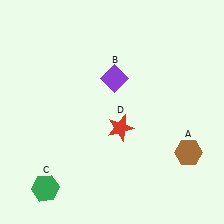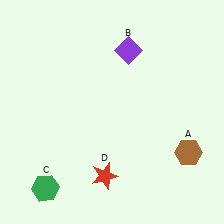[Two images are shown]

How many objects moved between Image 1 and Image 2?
2 objects moved between the two images.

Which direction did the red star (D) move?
The red star (D) moved down.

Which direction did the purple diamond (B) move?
The purple diamond (B) moved up.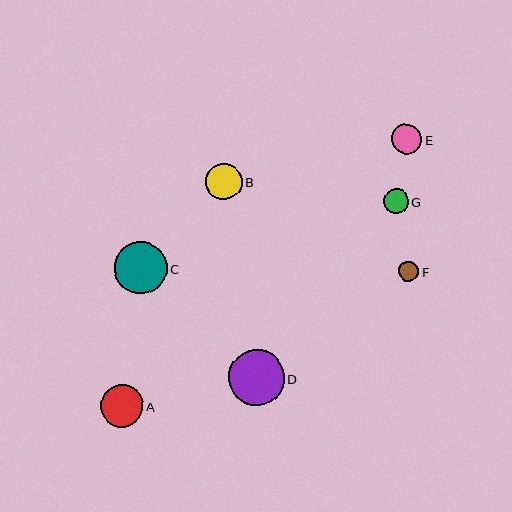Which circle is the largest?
Circle D is the largest with a size of approximately 56 pixels.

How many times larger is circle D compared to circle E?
Circle D is approximately 1.9 times the size of circle E.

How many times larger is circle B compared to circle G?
Circle B is approximately 1.5 times the size of circle G.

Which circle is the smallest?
Circle F is the smallest with a size of approximately 20 pixels.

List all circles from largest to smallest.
From largest to smallest: D, C, A, B, E, G, F.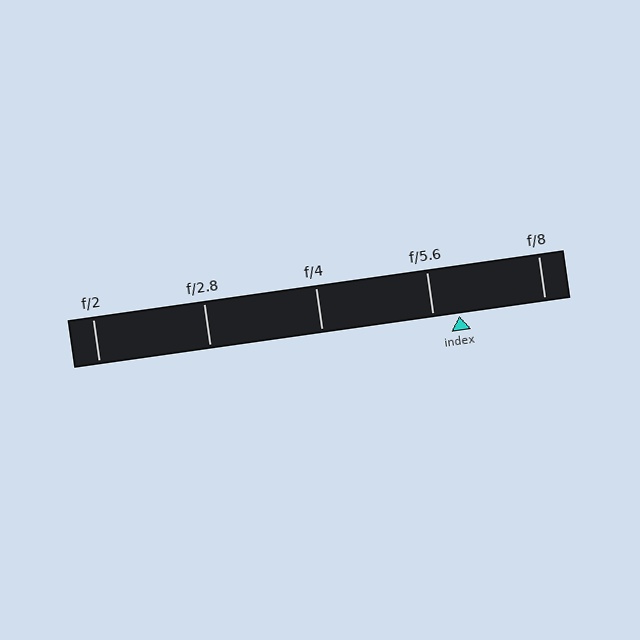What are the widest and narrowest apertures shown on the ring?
The widest aperture shown is f/2 and the narrowest is f/8.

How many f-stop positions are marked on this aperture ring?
There are 5 f-stop positions marked.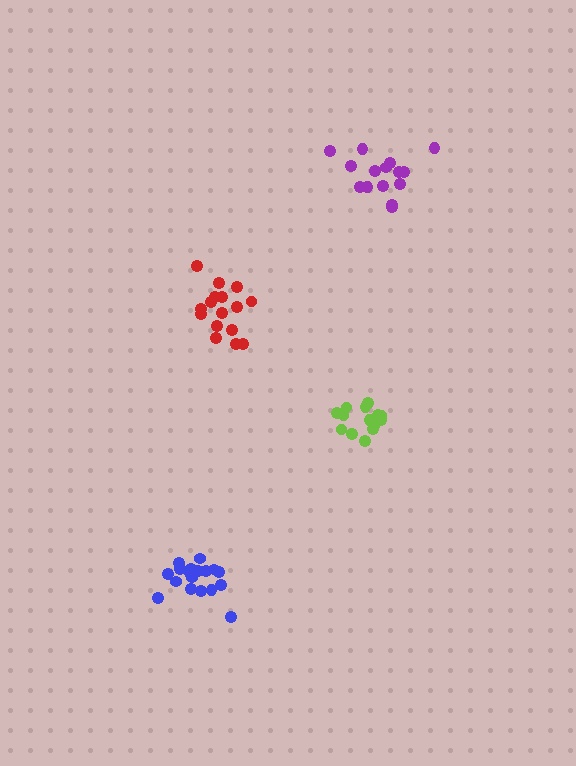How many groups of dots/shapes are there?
There are 4 groups.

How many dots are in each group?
Group 1: 15 dots, Group 2: 16 dots, Group 3: 18 dots, Group 4: 14 dots (63 total).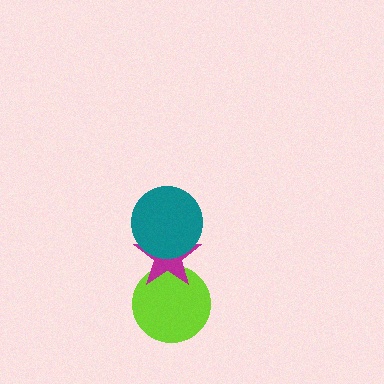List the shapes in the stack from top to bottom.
From top to bottom: the teal circle, the magenta star, the lime circle.